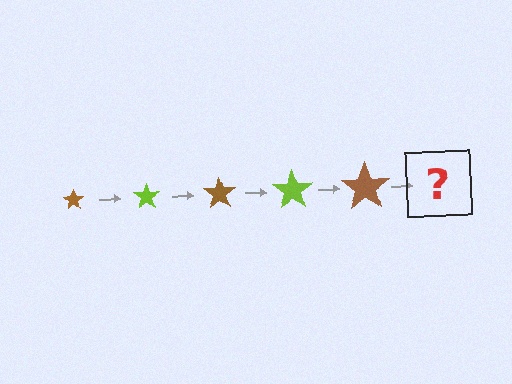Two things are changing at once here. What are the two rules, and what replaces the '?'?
The two rules are that the star grows larger each step and the color cycles through brown and lime. The '?' should be a lime star, larger than the previous one.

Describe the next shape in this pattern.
It should be a lime star, larger than the previous one.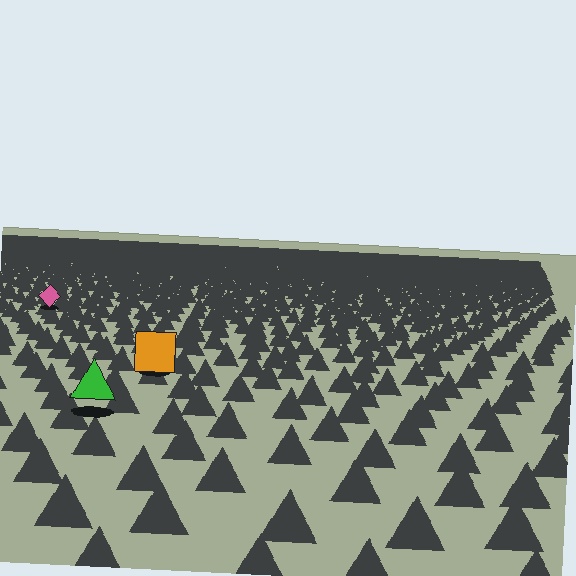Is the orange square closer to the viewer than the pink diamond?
Yes. The orange square is closer — you can tell from the texture gradient: the ground texture is coarser near it.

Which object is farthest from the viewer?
The pink diamond is farthest from the viewer. It appears smaller and the ground texture around it is denser.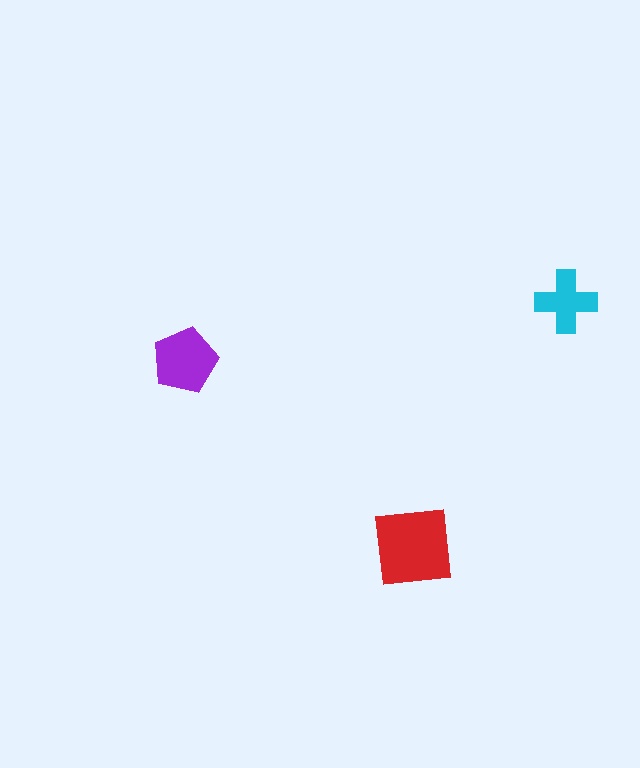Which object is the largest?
The red square.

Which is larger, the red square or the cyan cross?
The red square.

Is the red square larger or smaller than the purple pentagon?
Larger.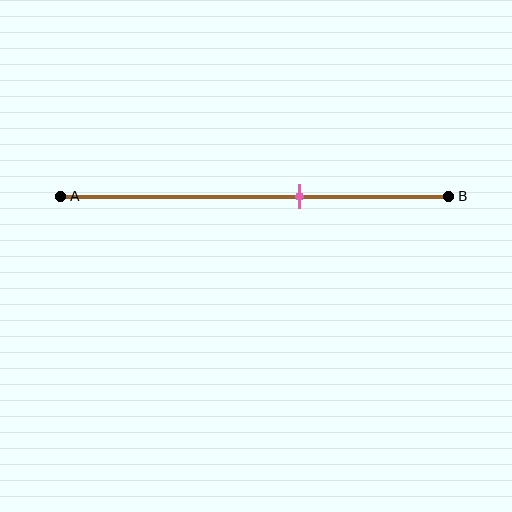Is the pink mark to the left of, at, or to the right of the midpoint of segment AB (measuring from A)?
The pink mark is to the right of the midpoint of segment AB.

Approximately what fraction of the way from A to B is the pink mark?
The pink mark is approximately 60% of the way from A to B.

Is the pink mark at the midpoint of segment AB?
No, the mark is at about 60% from A, not at the 50% midpoint.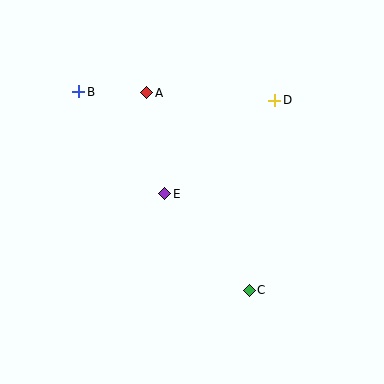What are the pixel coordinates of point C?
Point C is at (249, 290).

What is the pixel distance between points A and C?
The distance between A and C is 223 pixels.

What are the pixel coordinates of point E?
Point E is at (165, 194).